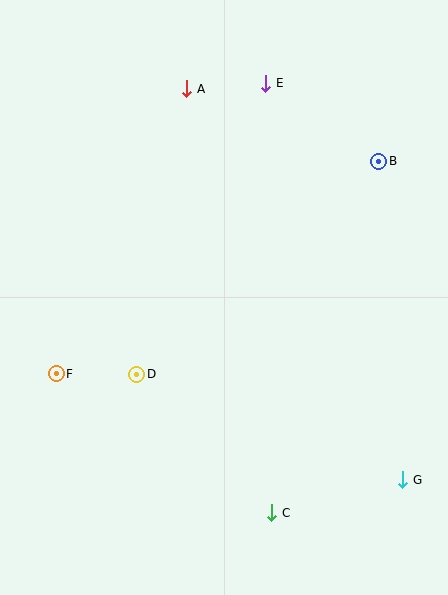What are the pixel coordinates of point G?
Point G is at (403, 480).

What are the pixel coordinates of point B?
Point B is at (379, 161).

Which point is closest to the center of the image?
Point D at (137, 374) is closest to the center.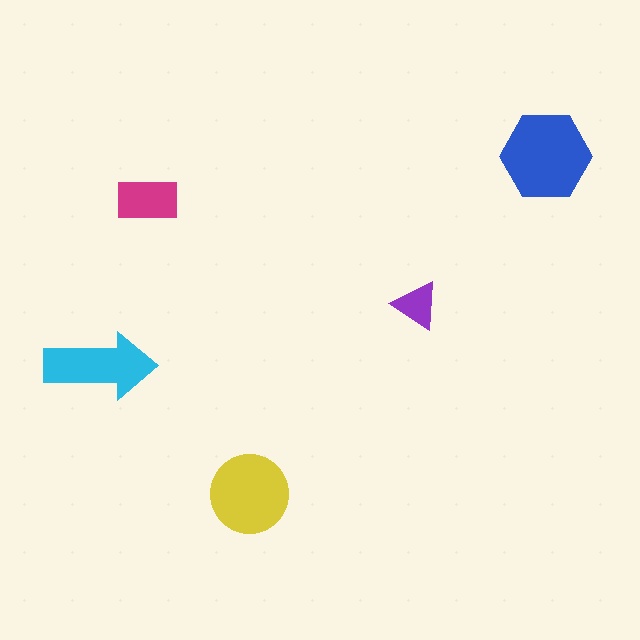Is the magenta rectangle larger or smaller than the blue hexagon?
Smaller.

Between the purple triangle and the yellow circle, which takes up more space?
The yellow circle.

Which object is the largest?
The blue hexagon.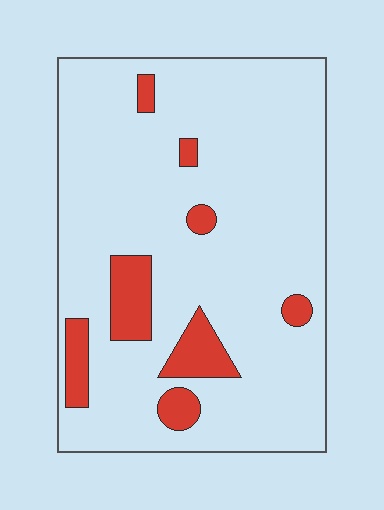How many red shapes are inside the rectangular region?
8.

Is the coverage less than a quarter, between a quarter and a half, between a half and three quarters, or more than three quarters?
Less than a quarter.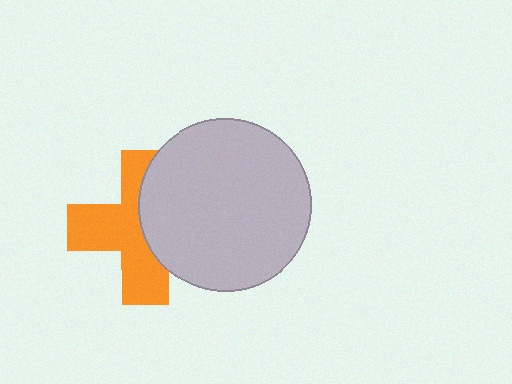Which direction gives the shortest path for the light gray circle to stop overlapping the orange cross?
Moving right gives the shortest separation.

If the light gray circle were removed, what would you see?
You would see the complete orange cross.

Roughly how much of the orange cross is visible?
About half of it is visible (roughly 58%).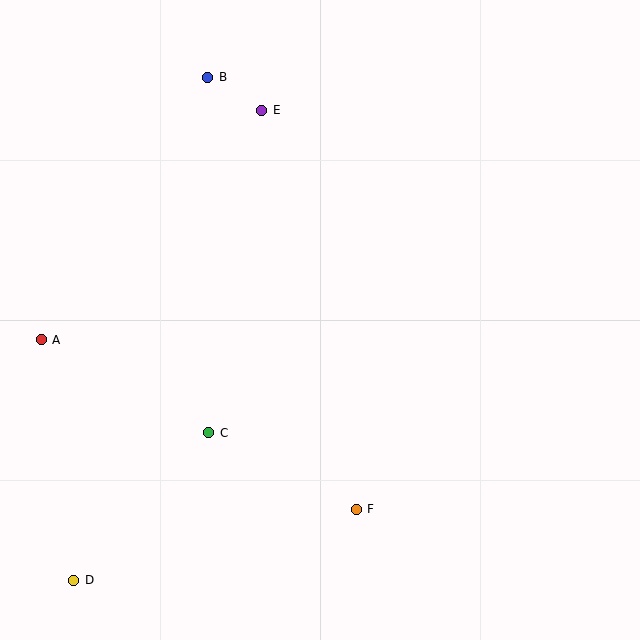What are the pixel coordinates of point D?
Point D is at (74, 580).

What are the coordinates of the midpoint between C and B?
The midpoint between C and B is at (208, 255).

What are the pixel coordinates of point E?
Point E is at (262, 110).